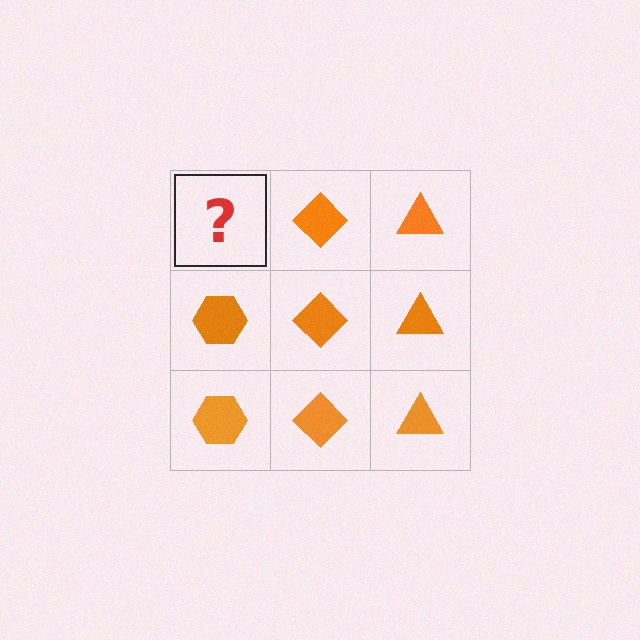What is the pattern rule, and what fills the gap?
The rule is that each column has a consistent shape. The gap should be filled with an orange hexagon.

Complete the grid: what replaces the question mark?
The question mark should be replaced with an orange hexagon.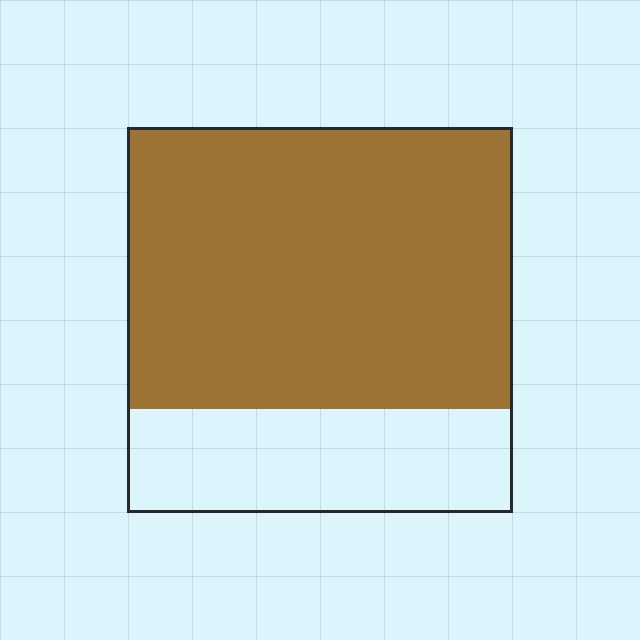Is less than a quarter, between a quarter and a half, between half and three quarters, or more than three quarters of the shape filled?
Between half and three quarters.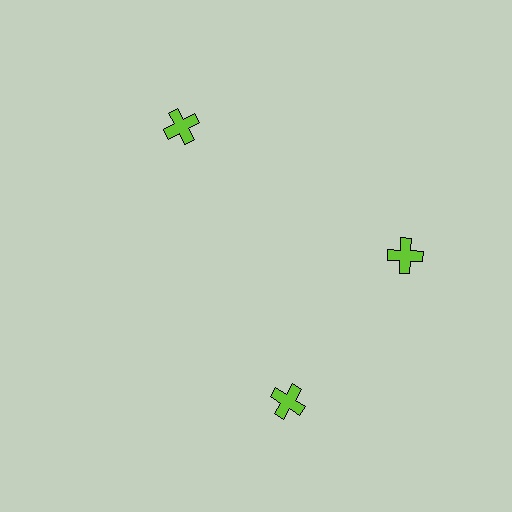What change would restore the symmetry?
The symmetry would be restored by rotating it back into even spacing with its neighbors so that all 3 crosses sit at equal angles and equal distance from the center.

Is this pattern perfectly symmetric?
No. The 3 lime crosses are arranged in a ring, but one element near the 7 o'clock position is rotated out of alignment along the ring, breaking the 3-fold rotational symmetry.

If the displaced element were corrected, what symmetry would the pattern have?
It would have 3-fold rotational symmetry — the pattern would map onto itself every 120 degrees.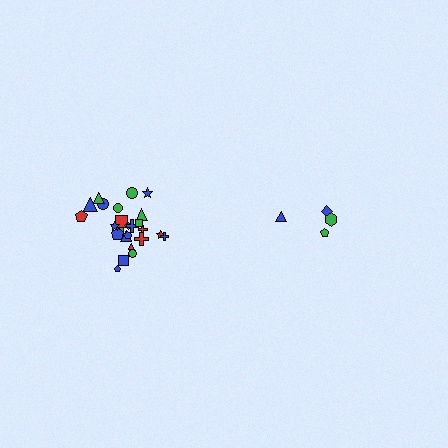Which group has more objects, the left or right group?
The left group.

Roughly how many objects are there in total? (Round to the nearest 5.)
Roughly 30 objects in total.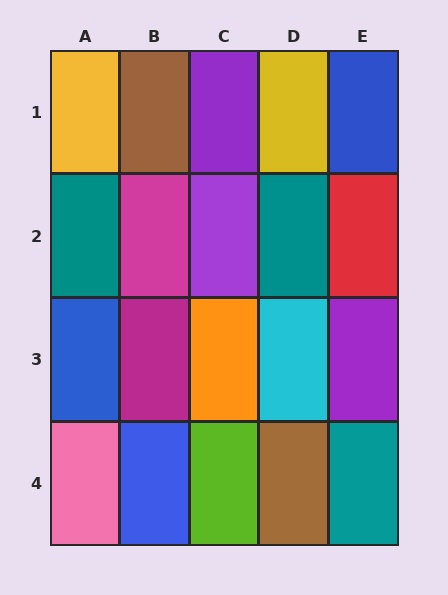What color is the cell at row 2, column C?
Purple.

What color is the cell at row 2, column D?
Teal.